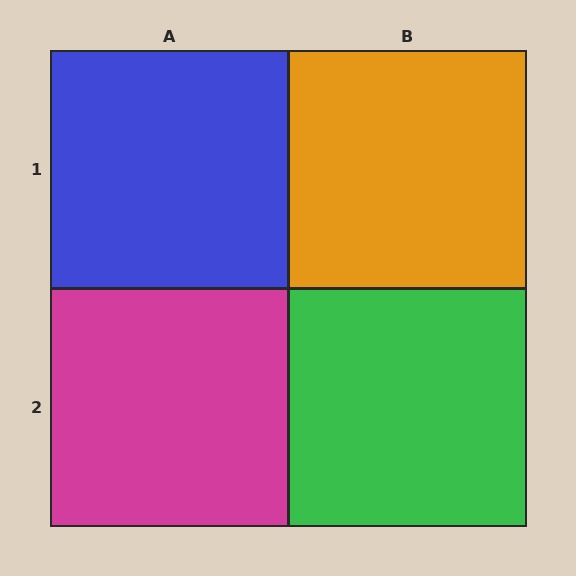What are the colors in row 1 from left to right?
Blue, orange.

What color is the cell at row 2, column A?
Magenta.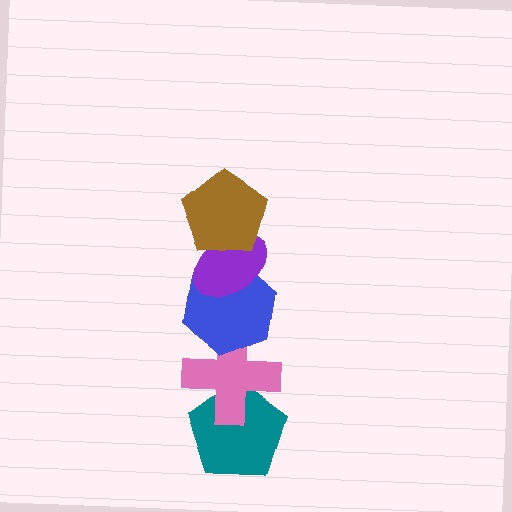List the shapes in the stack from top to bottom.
From top to bottom: the brown pentagon, the purple ellipse, the blue hexagon, the pink cross, the teal pentagon.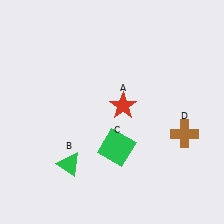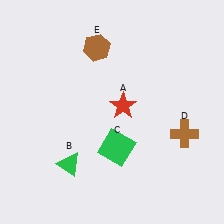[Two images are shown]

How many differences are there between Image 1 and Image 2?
There is 1 difference between the two images.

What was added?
A brown hexagon (E) was added in Image 2.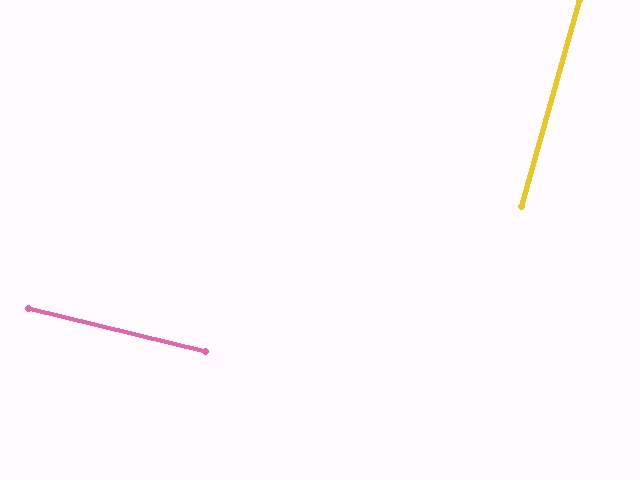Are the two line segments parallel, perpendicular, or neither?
Perpendicular — they meet at approximately 88°.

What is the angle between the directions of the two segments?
Approximately 88 degrees.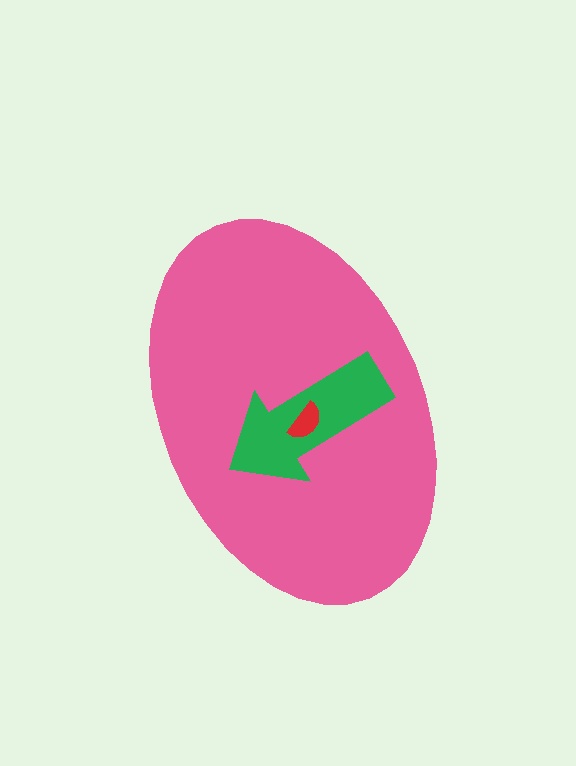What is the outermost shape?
The pink ellipse.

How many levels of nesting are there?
3.